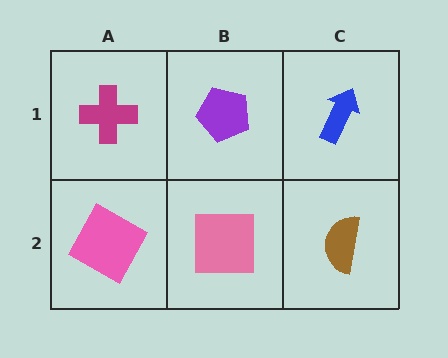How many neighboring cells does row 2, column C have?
2.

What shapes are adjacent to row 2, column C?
A blue arrow (row 1, column C), a pink square (row 2, column B).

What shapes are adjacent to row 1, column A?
A pink square (row 2, column A), a purple pentagon (row 1, column B).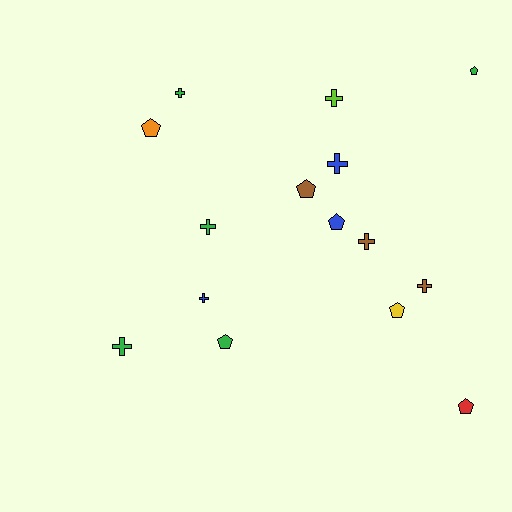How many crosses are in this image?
There are 8 crosses.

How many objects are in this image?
There are 15 objects.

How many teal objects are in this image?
There are no teal objects.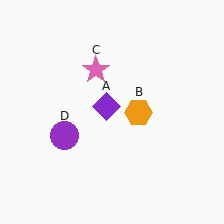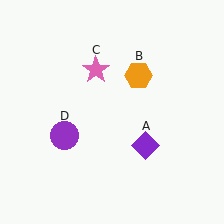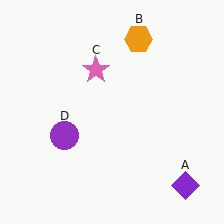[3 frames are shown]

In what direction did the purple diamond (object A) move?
The purple diamond (object A) moved down and to the right.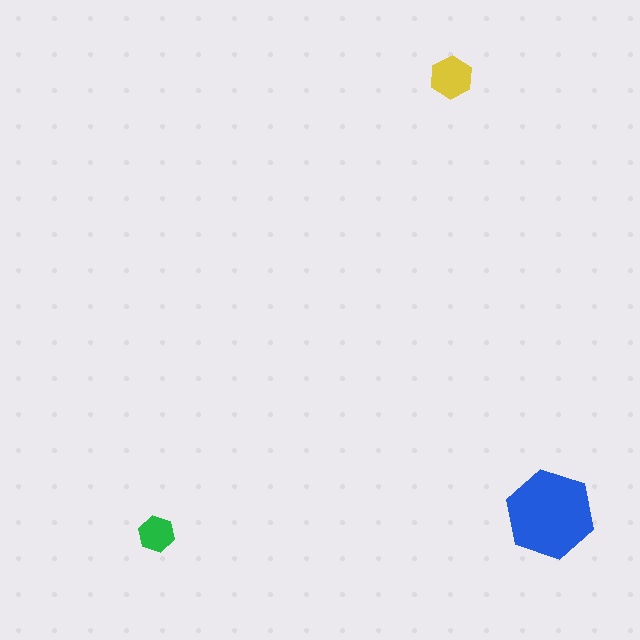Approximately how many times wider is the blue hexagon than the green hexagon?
About 2.5 times wider.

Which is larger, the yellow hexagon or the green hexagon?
The yellow one.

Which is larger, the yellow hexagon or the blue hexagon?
The blue one.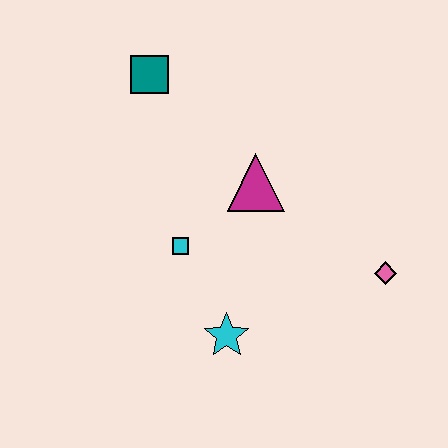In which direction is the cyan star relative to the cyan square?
The cyan star is below the cyan square.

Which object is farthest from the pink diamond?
The teal square is farthest from the pink diamond.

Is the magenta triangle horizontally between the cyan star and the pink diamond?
Yes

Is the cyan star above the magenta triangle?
No